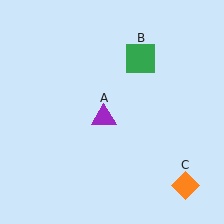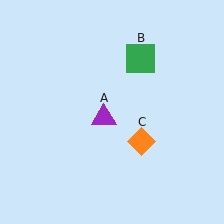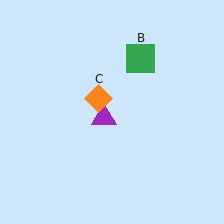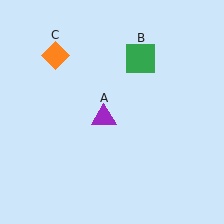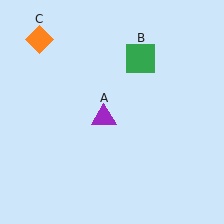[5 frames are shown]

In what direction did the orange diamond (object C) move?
The orange diamond (object C) moved up and to the left.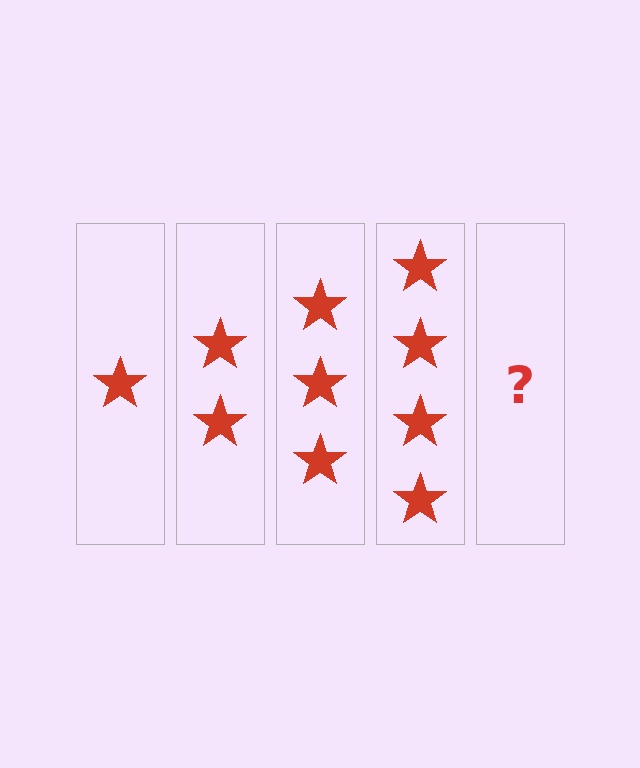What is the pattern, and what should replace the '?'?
The pattern is that each step adds one more star. The '?' should be 5 stars.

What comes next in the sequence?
The next element should be 5 stars.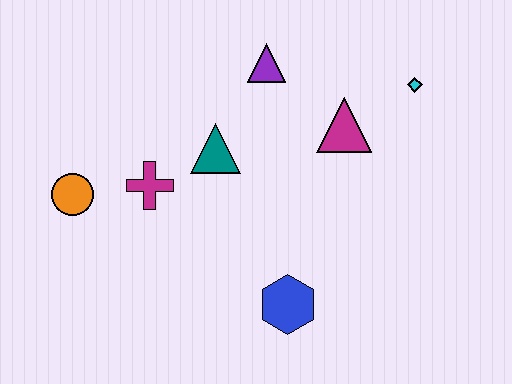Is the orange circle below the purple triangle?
Yes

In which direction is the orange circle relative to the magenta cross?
The orange circle is to the left of the magenta cross.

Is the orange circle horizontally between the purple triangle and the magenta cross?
No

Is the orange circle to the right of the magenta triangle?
No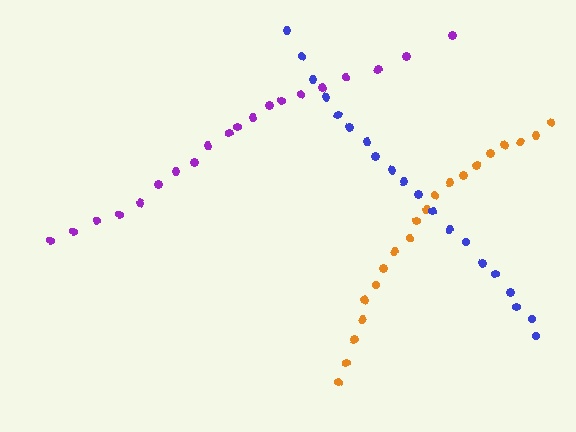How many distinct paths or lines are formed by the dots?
There are 3 distinct paths.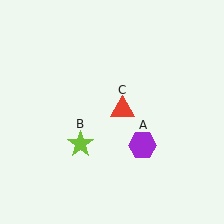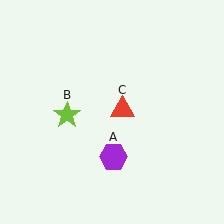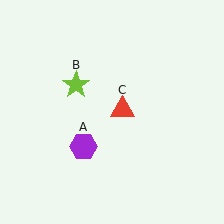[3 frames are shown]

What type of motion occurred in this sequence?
The purple hexagon (object A), lime star (object B) rotated clockwise around the center of the scene.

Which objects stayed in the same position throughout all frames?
Red triangle (object C) remained stationary.